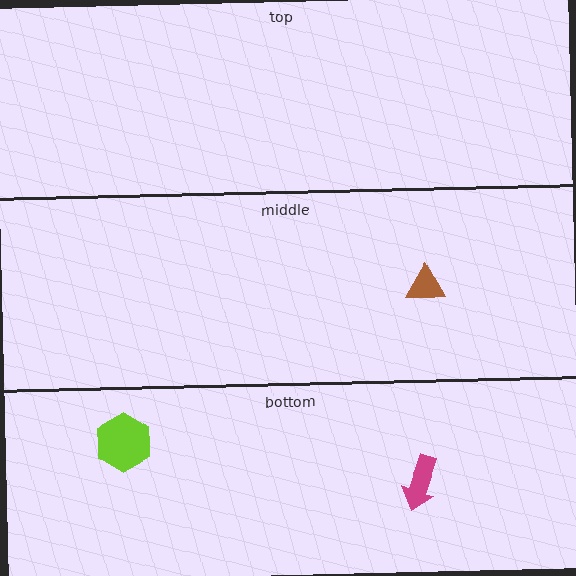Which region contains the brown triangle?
The middle region.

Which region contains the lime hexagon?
The bottom region.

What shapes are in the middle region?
The brown triangle.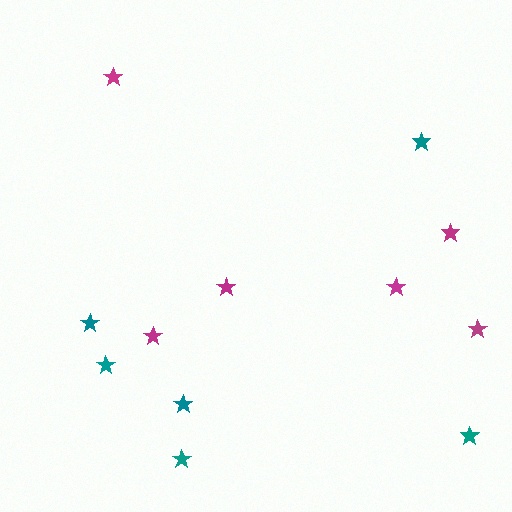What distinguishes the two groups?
There are 2 groups: one group of magenta stars (6) and one group of teal stars (6).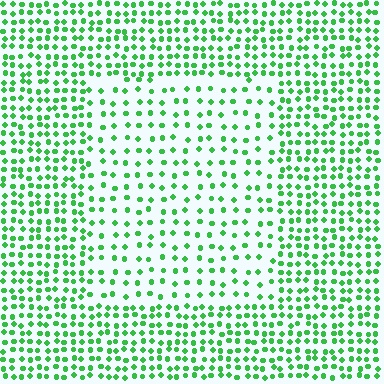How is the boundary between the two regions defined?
The boundary is defined by a change in element density (approximately 1.9x ratio). All elements are the same color, size, and shape.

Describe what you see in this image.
The image contains small green elements arranged at two different densities. A rectangle-shaped region is visible where the elements are less densely packed than the surrounding area.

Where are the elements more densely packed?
The elements are more densely packed outside the rectangle boundary.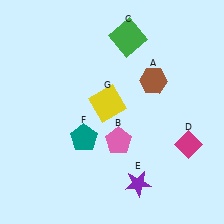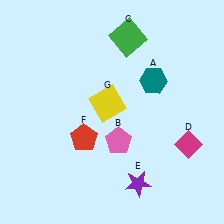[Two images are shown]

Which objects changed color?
A changed from brown to teal. F changed from teal to red.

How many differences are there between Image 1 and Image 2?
There are 2 differences between the two images.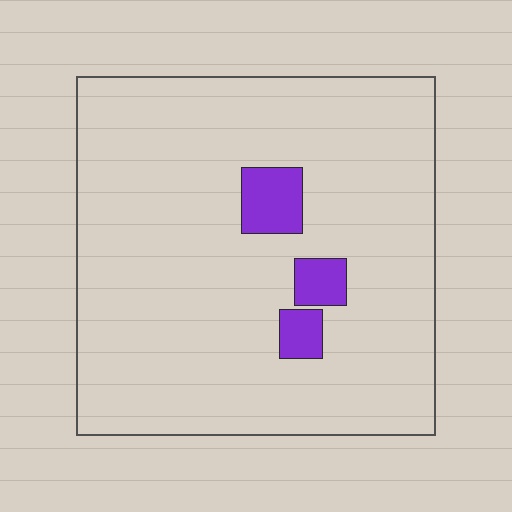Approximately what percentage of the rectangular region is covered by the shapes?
Approximately 5%.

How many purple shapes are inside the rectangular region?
3.